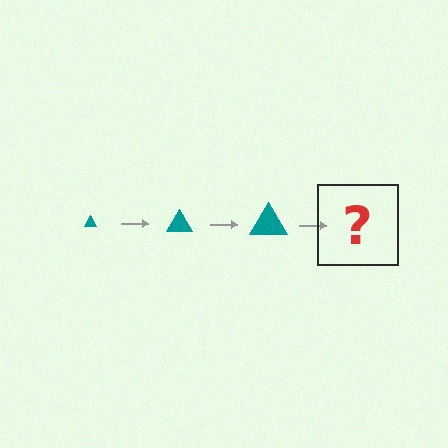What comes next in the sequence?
The next element should be a teal triangle, larger than the previous one.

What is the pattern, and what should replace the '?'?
The pattern is that the triangle gets progressively larger each step. The '?' should be a teal triangle, larger than the previous one.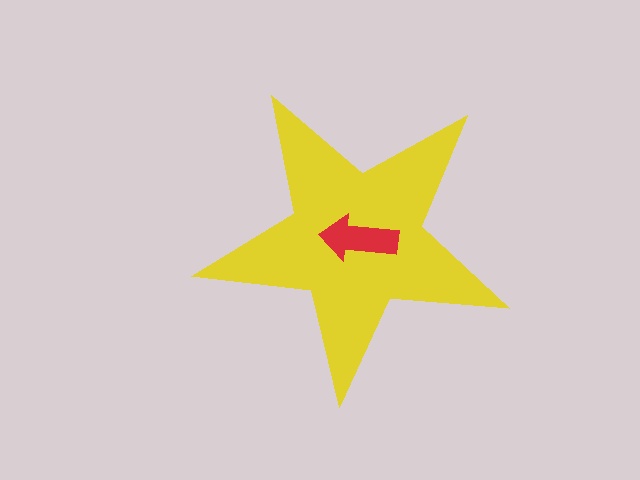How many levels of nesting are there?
2.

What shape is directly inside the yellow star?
The red arrow.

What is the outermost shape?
The yellow star.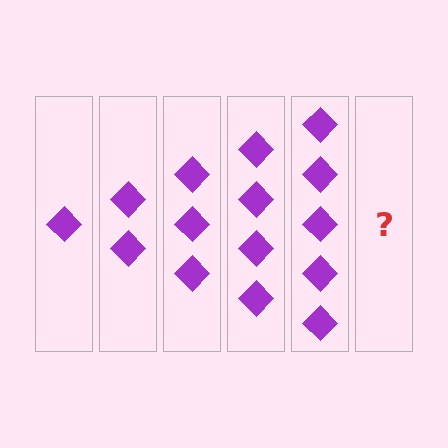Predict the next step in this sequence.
The next step is 6 diamonds.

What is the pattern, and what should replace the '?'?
The pattern is that each step adds one more diamond. The '?' should be 6 diamonds.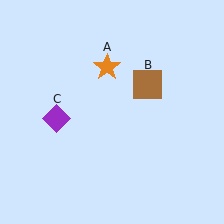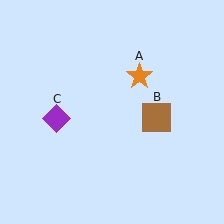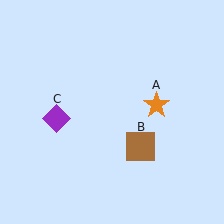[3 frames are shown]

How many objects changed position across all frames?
2 objects changed position: orange star (object A), brown square (object B).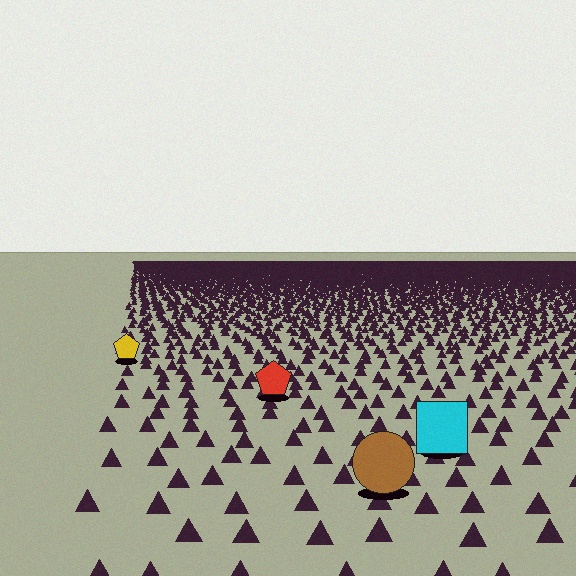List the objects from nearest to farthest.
From nearest to farthest: the brown circle, the cyan square, the red pentagon, the yellow pentagon.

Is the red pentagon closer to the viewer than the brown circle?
No. The brown circle is closer — you can tell from the texture gradient: the ground texture is coarser near it.